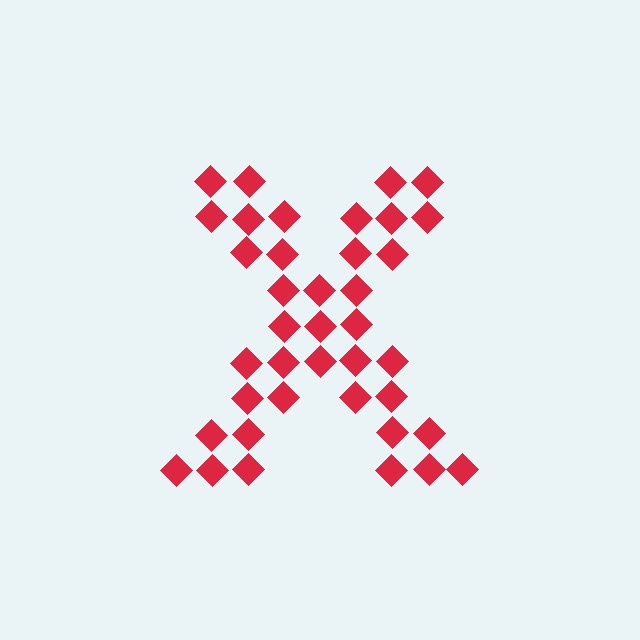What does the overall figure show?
The overall figure shows the letter X.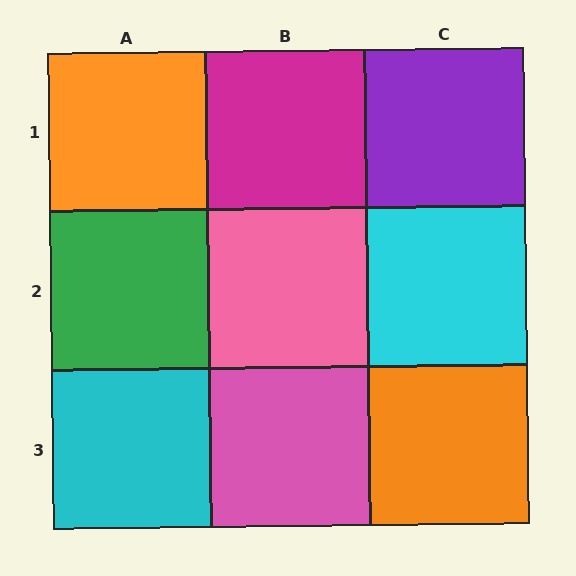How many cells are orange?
2 cells are orange.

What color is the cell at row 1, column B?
Magenta.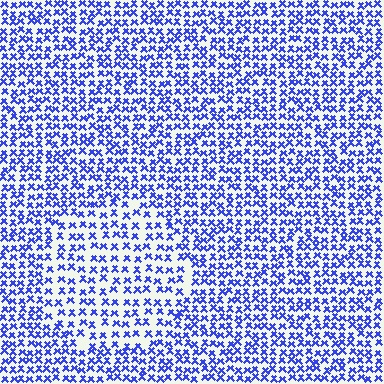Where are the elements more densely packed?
The elements are more densely packed outside the circle boundary.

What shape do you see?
I see a circle.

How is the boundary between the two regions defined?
The boundary is defined by a change in element density (approximately 1.6x ratio). All elements are the same color, size, and shape.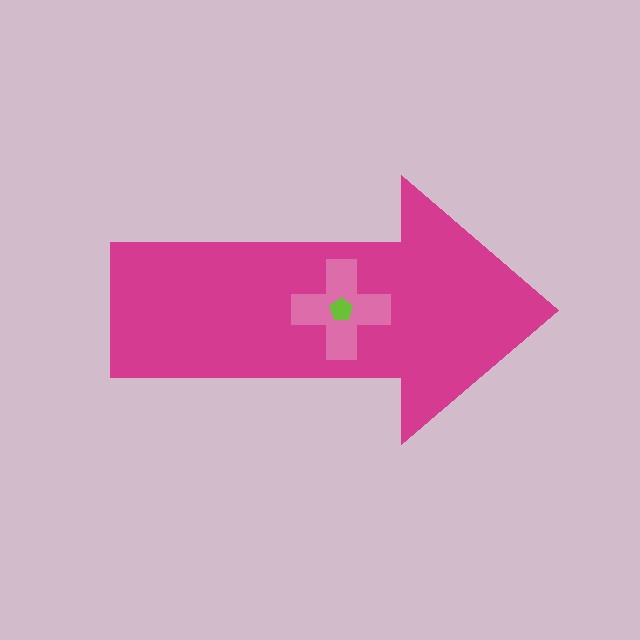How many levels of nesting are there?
3.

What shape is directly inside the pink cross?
The lime pentagon.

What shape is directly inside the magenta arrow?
The pink cross.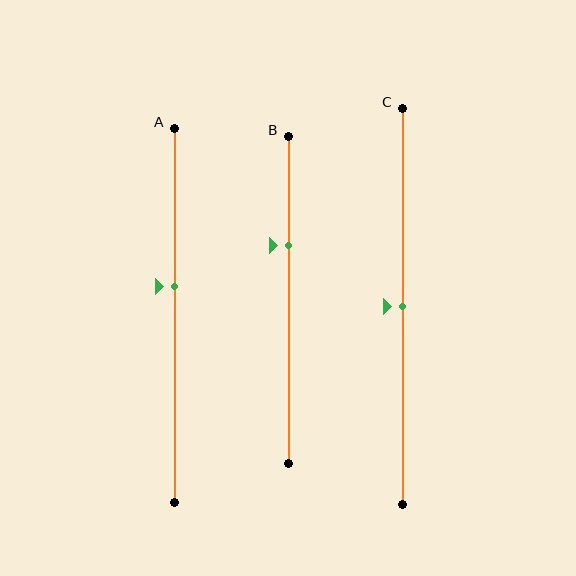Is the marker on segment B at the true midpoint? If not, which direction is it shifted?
No, the marker on segment B is shifted upward by about 17% of the segment length.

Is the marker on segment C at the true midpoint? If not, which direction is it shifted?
Yes, the marker on segment C is at the true midpoint.